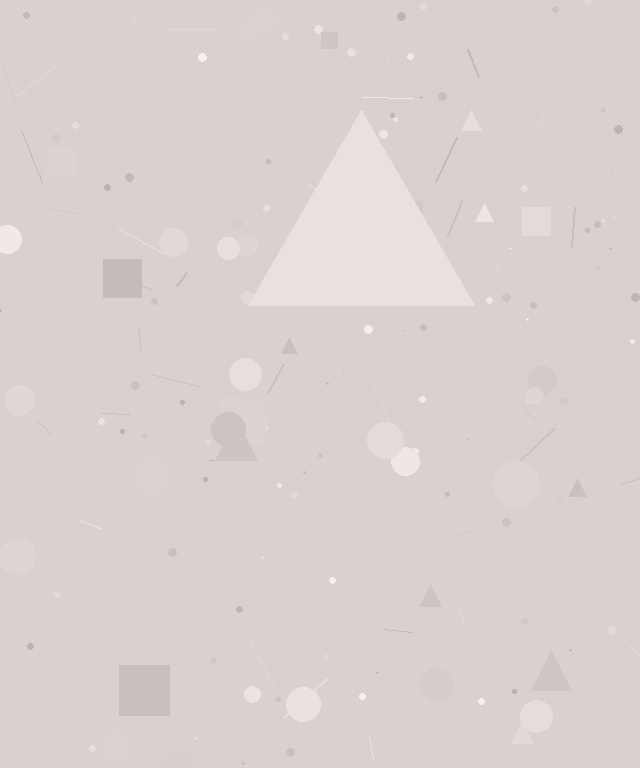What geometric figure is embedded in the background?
A triangle is embedded in the background.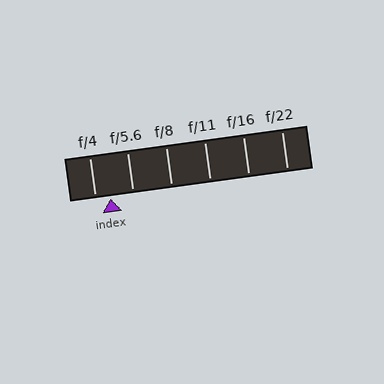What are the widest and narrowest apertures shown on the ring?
The widest aperture shown is f/4 and the narrowest is f/22.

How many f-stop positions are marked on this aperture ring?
There are 6 f-stop positions marked.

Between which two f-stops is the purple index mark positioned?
The index mark is between f/4 and f/5.6.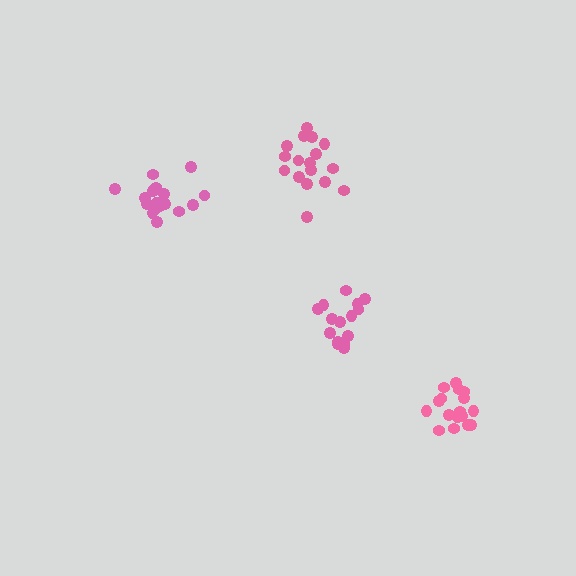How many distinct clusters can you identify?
There are 4 distinct clusters.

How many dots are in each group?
Group 1: 17 dots, Group 2: 17 dots, Group 3: 15 dots, Group 4: 17 dots (66 total).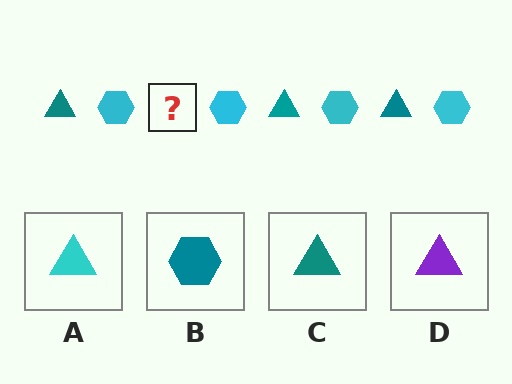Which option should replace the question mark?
Option C.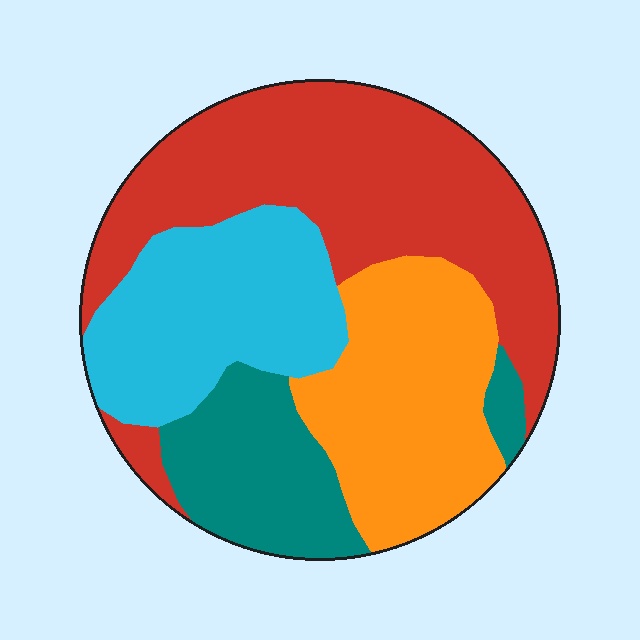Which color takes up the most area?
Red, at roughly 40%.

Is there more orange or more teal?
Orange.